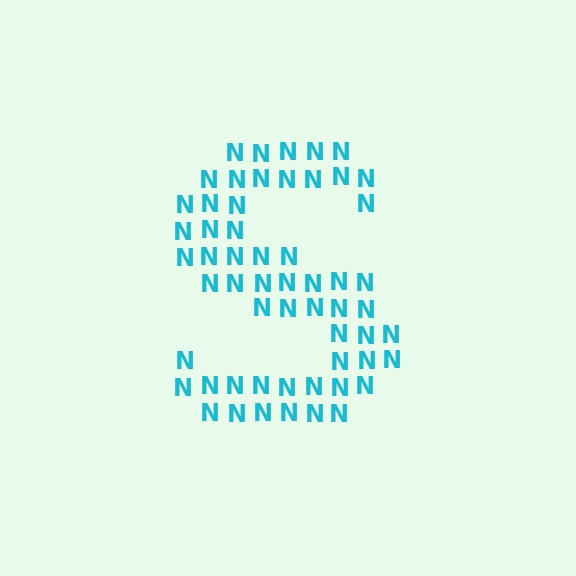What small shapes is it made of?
It is made of small letter N's.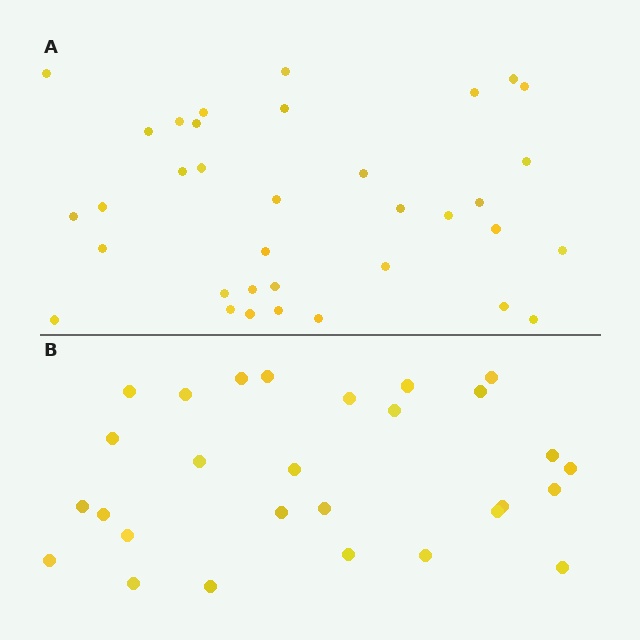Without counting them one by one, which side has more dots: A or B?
Region A (the top region) has more dots.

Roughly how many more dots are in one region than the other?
Region A has roughly 8 or so more dots than region B.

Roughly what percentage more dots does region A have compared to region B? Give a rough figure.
About 25% more.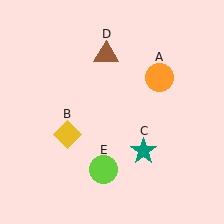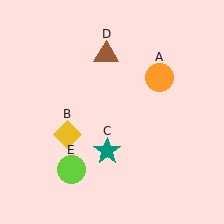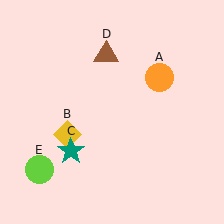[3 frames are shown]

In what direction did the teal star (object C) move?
The teal star (object C) moved left.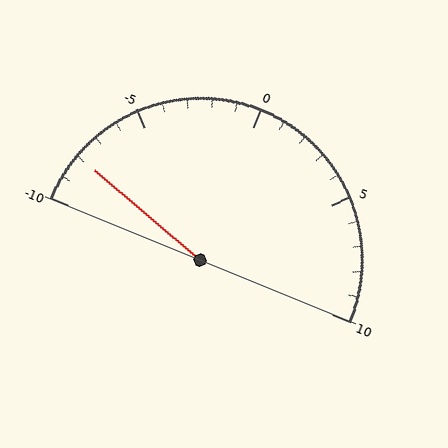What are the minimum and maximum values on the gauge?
The gauge ranges from -10 to 10.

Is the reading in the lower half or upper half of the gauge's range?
The reading is in the lower half of the range (-10 to 10).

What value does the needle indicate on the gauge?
The needle indicates approximately -8.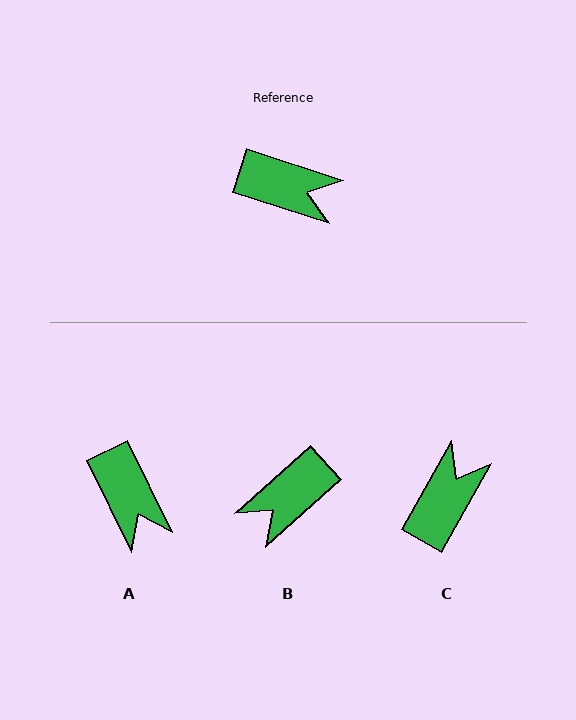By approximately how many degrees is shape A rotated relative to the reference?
Approximately 46 degrees clockwise.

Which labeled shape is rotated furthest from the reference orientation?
B, about 120 degrees away.